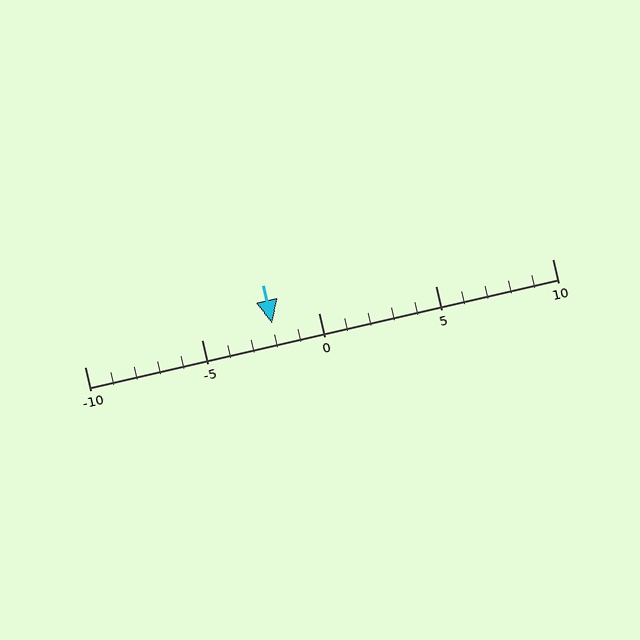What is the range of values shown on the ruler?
The ruler shows values from -10 to 10.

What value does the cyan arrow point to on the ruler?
The cyan arrow points to approximately -2.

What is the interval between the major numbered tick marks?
The major tick marks are spaced 5 units apart.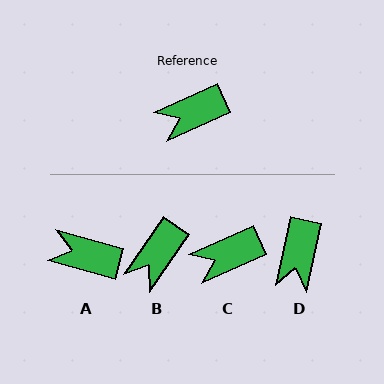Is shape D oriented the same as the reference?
No, it is off by about 54 degrees.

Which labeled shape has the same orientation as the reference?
C.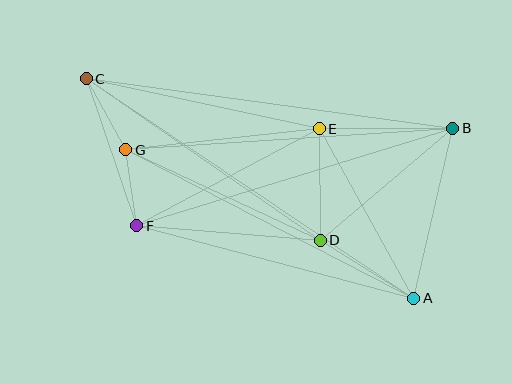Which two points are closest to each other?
Points F and G are closest to each other.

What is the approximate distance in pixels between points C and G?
The distance between C and G is approximately 81 pixels.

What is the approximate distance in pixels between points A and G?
The distance between A and G is approximately 324 pixels.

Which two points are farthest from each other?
Points A and C are farthest from each other.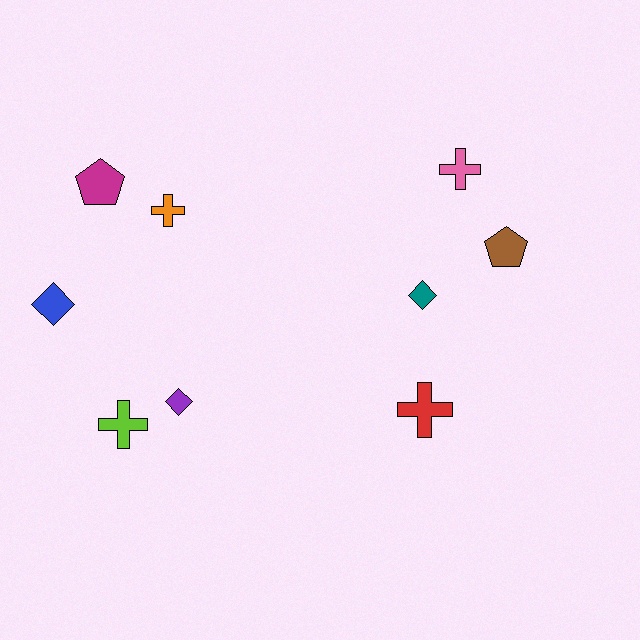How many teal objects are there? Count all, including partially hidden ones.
There is 1 teal object.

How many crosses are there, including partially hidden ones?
There are 4 crosses.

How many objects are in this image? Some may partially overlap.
There are 9 objects.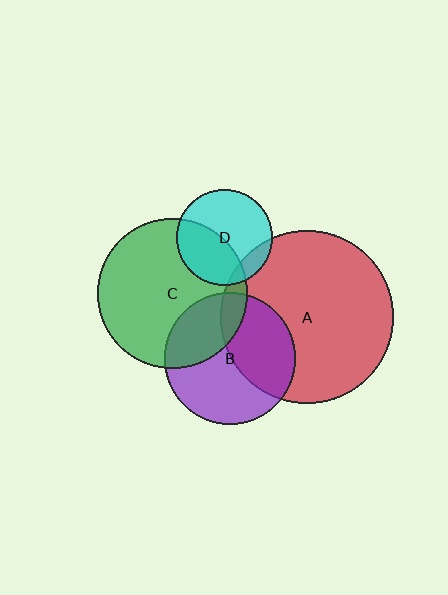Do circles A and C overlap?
Yes.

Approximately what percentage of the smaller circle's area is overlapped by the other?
Approximately 10%.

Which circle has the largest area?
Circle A (red).